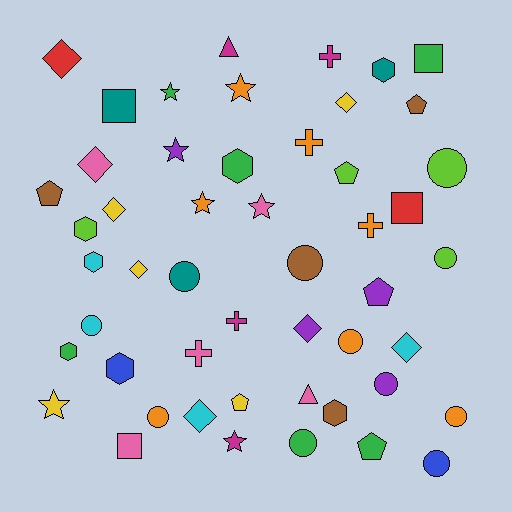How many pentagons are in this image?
There are 6 pentagons.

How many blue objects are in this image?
There are 2 blue objects.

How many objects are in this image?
There are 50 objects.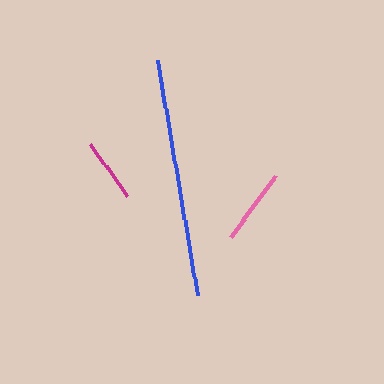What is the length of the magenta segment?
The magenta segment is approximately 64 pixels long.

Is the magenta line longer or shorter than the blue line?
The blue line is longer than the magenta line.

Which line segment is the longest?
The blue line is the longest at approximately 238 pixels.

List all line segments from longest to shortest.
From longest to shortest: blue, pink, magenta.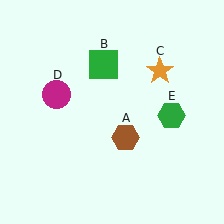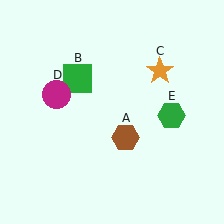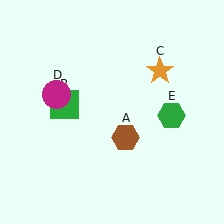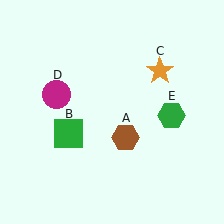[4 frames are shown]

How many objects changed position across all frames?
1 object changed position: green square (object B).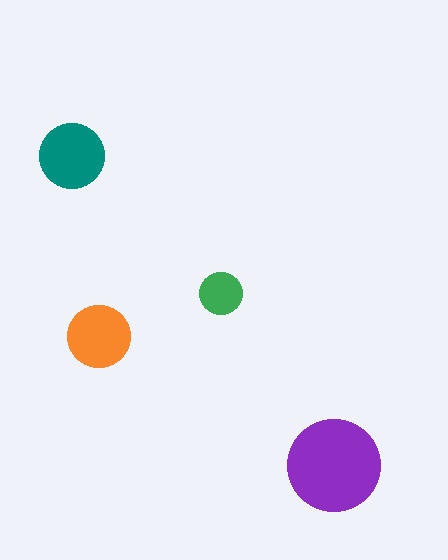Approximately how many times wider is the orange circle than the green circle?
About 1.5 times wider.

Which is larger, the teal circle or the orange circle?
The teal one.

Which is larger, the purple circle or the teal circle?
The purple one.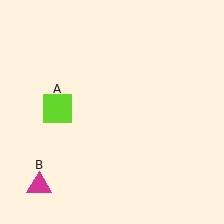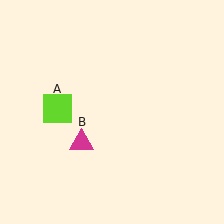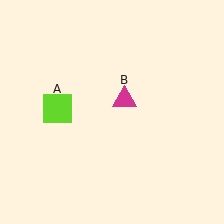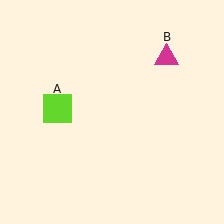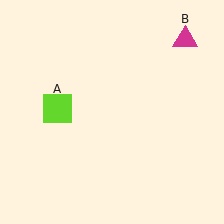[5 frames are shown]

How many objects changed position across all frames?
1 object changed position: magenta triangle (object B).